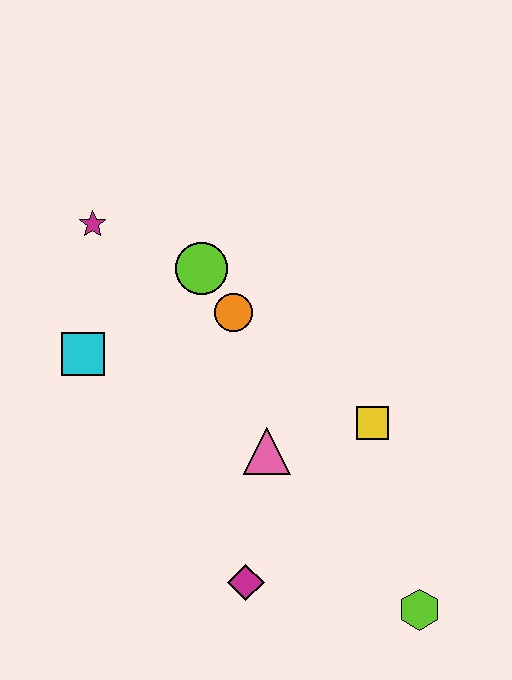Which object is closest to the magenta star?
The lime circle is closest to the magenta star.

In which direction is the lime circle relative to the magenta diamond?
The lime circle is above the magenta diamond.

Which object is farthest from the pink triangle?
The magenta star is farthest from the pink triangle.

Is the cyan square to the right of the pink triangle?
No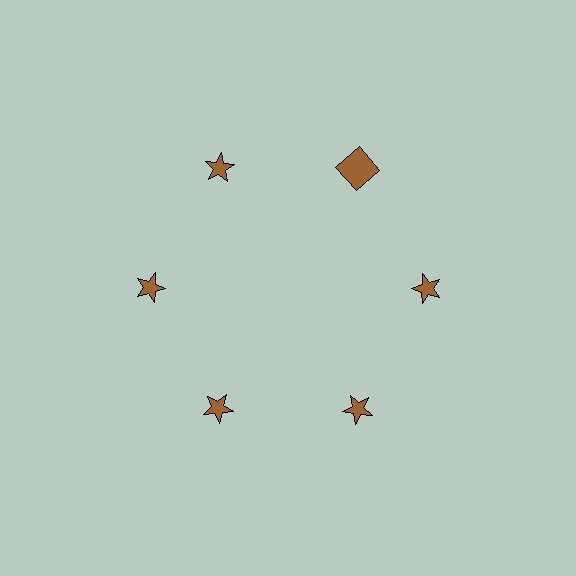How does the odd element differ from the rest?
It has a different shape: square instead of star.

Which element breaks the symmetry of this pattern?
The brown square at roughly the 1 o'clock position breaks the symmetry. All other shapes are brown stars.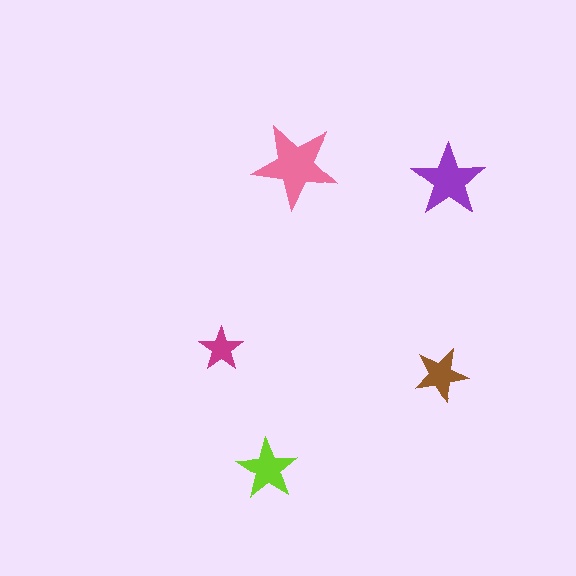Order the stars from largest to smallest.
the pink one, the purple one, the lime one, the brown one, the magenta one.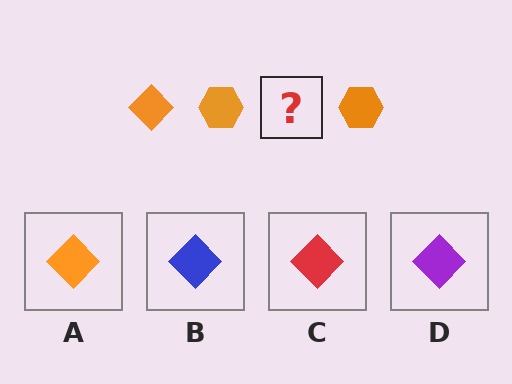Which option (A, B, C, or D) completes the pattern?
A.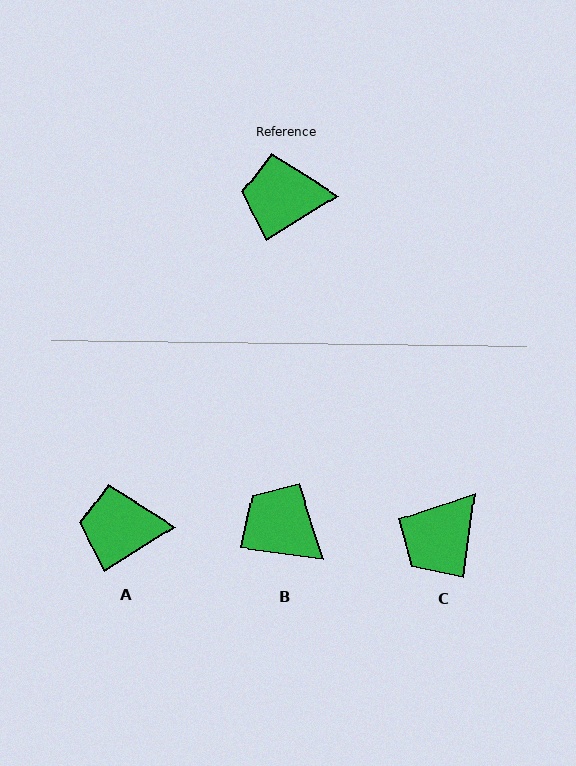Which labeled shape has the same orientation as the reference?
A.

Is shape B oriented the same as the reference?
No, it is off by about 40 degrees.